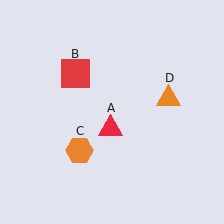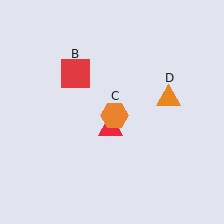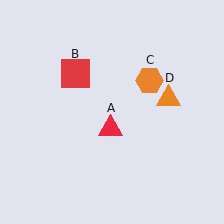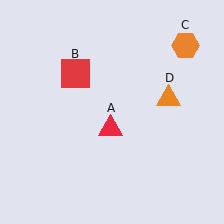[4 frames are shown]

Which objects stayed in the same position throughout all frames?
Red triangle (object A) and red square (object B) and orange triangle (object D) remained stationary.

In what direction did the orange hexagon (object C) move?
The orange hexagon (object C) moved up and to the right.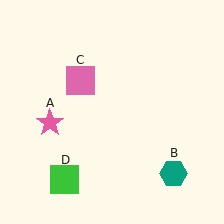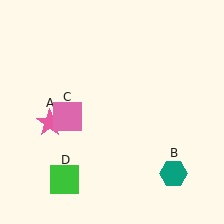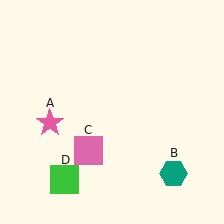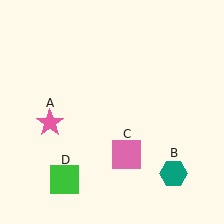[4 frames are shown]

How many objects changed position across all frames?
1 object changed position: pink square (object C).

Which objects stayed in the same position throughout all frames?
Pink star (object A) and teal hexagon (object B) and green square (object D) remained stationary.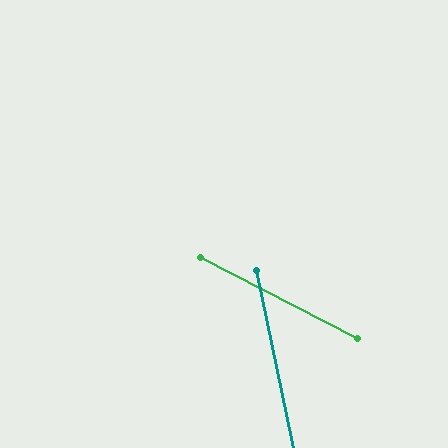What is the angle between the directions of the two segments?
Approximately 51 degrees.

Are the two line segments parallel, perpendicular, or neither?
Neither parallel nor perpendicular — they differ by about 51°.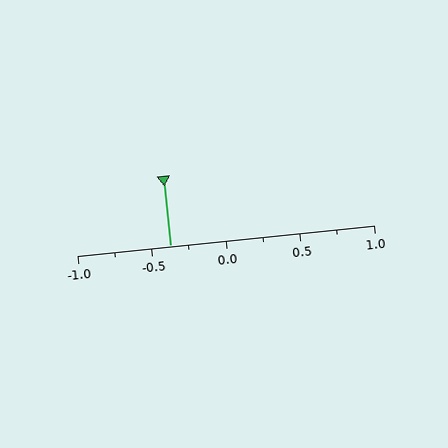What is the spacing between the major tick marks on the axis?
The major ticks are spaced 0.5 apart.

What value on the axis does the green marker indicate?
The marker indicates approximately -0.38.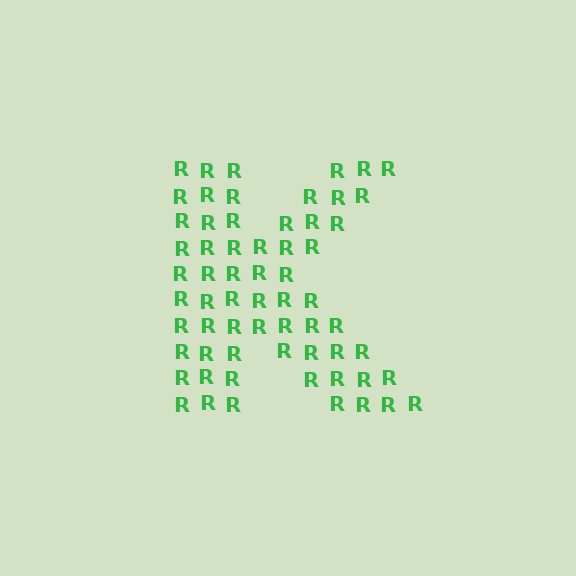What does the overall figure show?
The overall figure shows the letter K.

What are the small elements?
The small elements are letter R's.